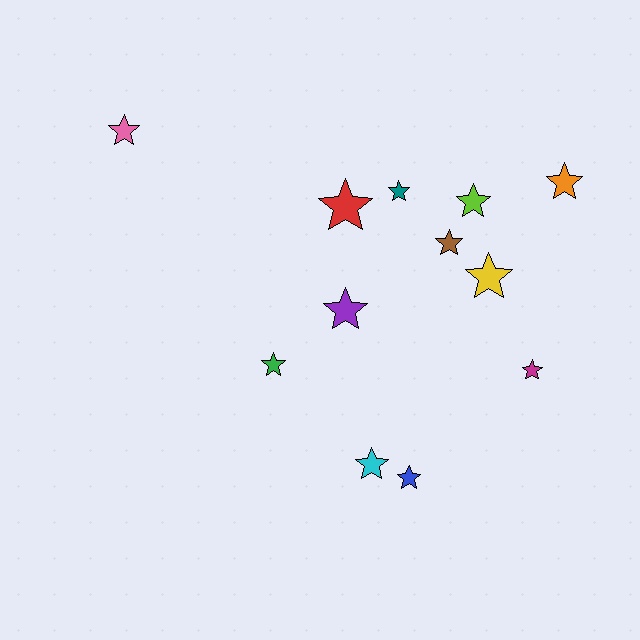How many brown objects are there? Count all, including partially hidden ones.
There is 1 brown object.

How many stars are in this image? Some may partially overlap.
There are 12 stars.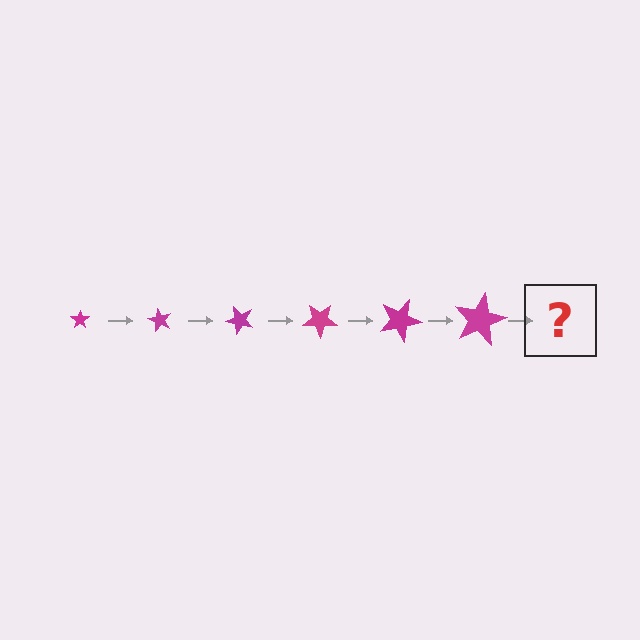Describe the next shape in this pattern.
It should be a star, larger than the previous one and rotated 360 degrees from the start.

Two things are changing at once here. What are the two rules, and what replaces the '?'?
The two rules are that the star grows larger each step and it rotates 60 degrees each step. The '?' should be a star, larger than the previous one and rotated 360 degrees from the start.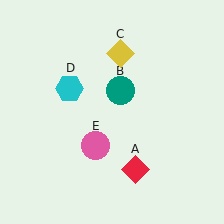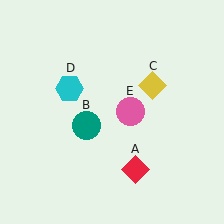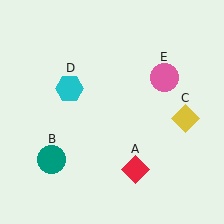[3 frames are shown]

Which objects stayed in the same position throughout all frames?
Red diamond (object A) and cyan hexagon (object D) remained stationary.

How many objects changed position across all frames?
3 objects changed position: teal circle (object B), yellow diamond (object C), pink circle (object E).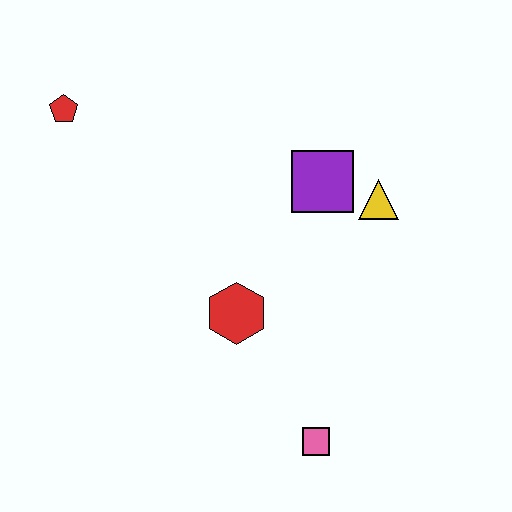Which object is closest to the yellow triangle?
The purple square is closest to the yellow triangle.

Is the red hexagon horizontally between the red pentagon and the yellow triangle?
Yes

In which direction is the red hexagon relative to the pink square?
The red hexagon is above the pink square.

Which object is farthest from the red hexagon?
The red pentagon is farthest from the red hexagon.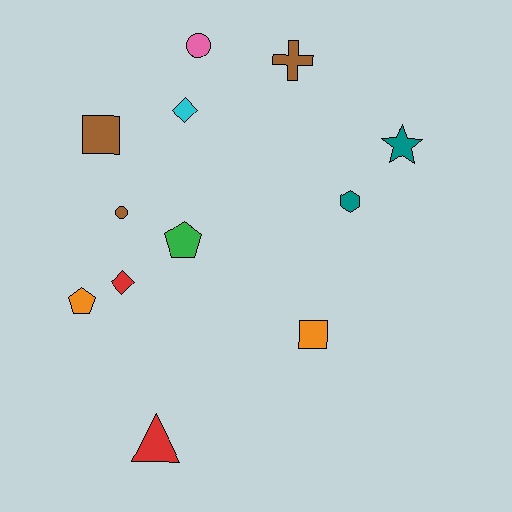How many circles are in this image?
There are 2 circles.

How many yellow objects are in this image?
There are no yellow objects.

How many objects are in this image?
There are 12 objects.